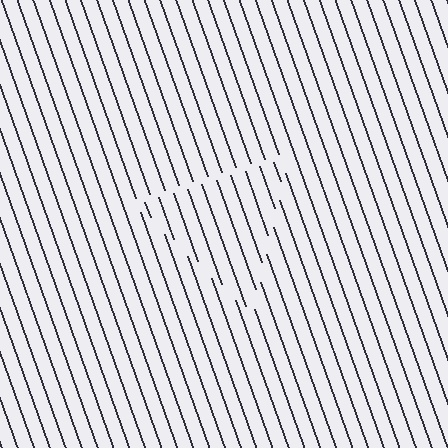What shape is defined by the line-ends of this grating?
An illusory triangle. The interior of the shape contains the same grating, shifted by half a period — the contour is defined by the phase discontinuity where line-ends from the inner and outer gratings abut.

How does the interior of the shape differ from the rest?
The interior of the shape contains the same grating, shifted by half a period — the contour is defined by the phase discontinuity where line-ends from the inner and outer gratings abut.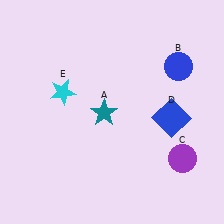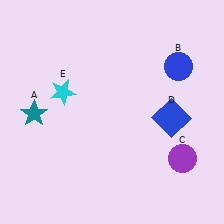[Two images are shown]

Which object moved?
The teal star (A) moved left.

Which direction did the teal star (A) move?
The teal star (A) moved left.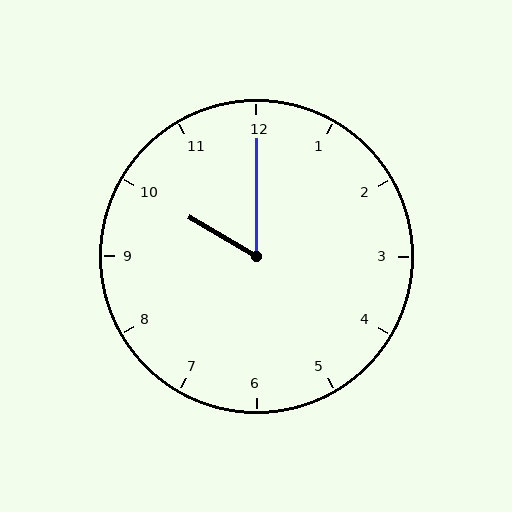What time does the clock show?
10:00.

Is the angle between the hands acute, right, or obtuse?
It is acute.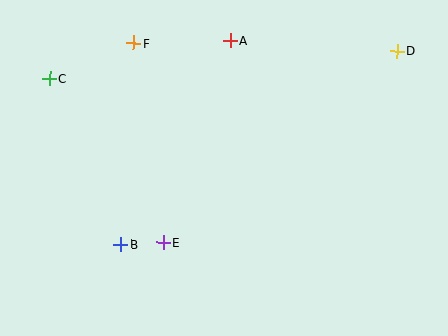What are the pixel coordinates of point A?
Point A is at (230, 40).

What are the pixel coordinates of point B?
Point B is at (121, 244).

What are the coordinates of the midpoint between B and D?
The midpoint between B and D is at (259, 148).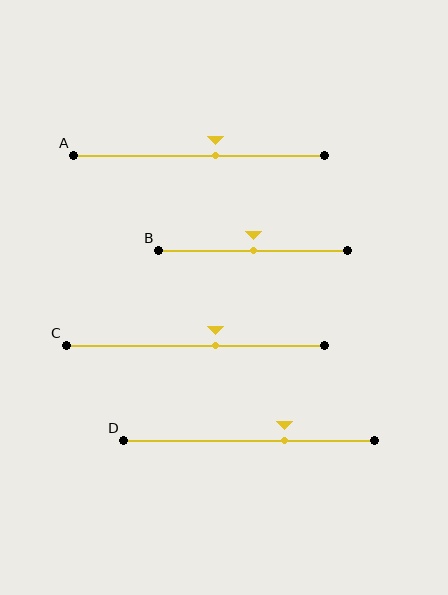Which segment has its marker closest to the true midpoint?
Segment B has its marker closest to the true midpoint.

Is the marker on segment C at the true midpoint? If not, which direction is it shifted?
No, the marker on segment C is shifted to the right by about 8% of the segment length.